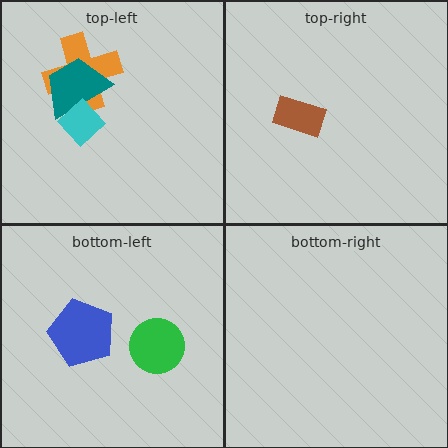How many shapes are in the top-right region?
1.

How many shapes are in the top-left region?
3.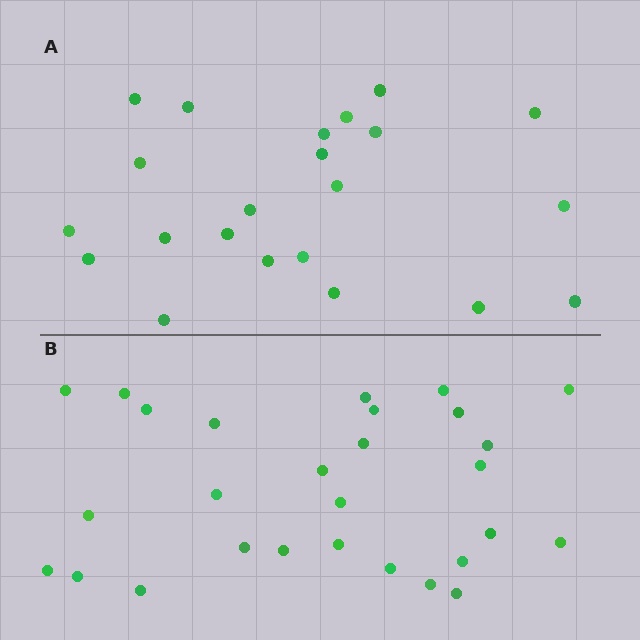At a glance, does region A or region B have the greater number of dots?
Region B (the bottom region) has more dots.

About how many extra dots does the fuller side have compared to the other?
Region B has about 6 more dots than region A.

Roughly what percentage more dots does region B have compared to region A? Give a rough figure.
About 25% more.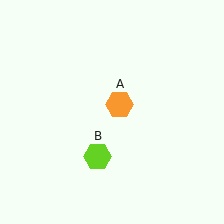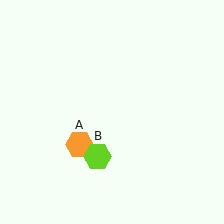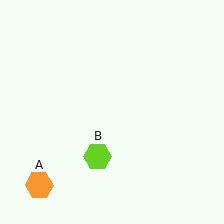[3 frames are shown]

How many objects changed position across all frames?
1 object changed position: orange hexagon (object A).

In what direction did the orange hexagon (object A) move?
The orange hexagon (object A) moved down and to the left.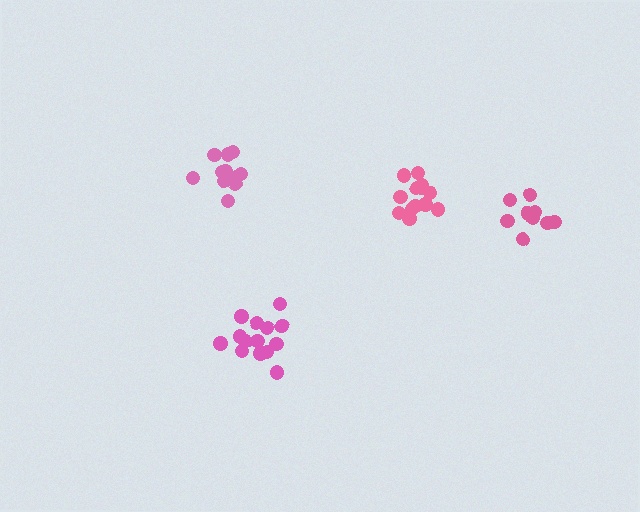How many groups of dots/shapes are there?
There are 4 groups.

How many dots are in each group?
Group 1: 14 dots, Group 2: 10 dots, Group 3: 13 dots, Group 4: 12 dots (49 total).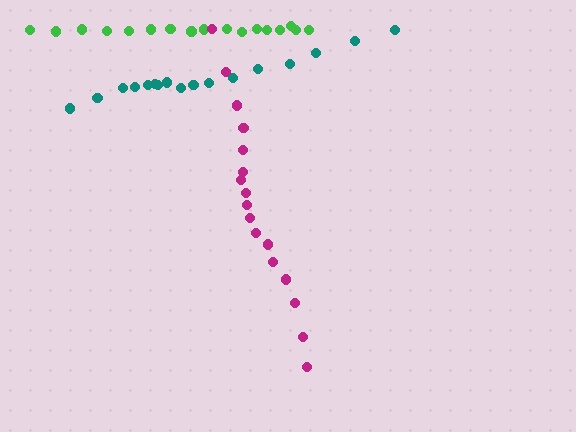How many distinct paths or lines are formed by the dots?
There are 3 distinct paths.